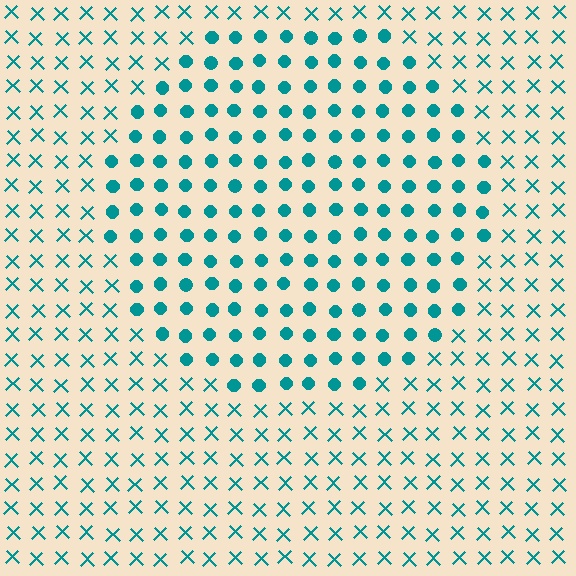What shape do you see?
I see a circle.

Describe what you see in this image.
The image is filled with small teal elements arranged in a uniform grid. A circle-shaped region contains circles, while the surrounding area contains X marks. The boundary is defined purely by the change in element shape.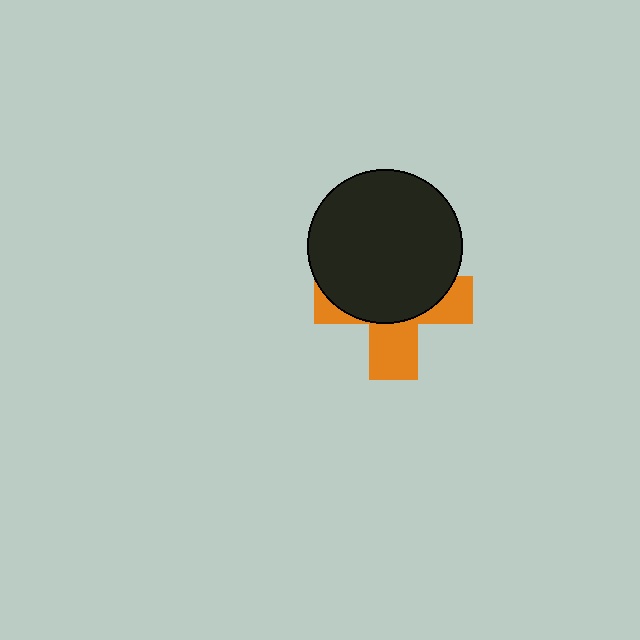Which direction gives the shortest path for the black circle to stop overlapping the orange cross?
Moving up gives the shortest separation.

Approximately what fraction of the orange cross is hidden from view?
Roughly 59% of the orange cross is hidden behind the black circle.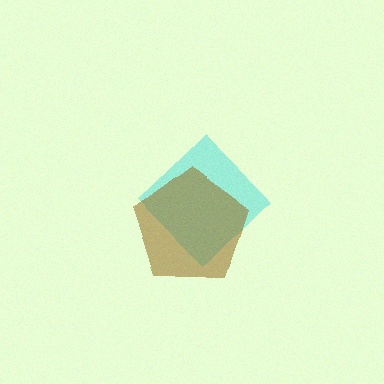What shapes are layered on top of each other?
The layered shapes are: a cyan diamond, a brown pentagon.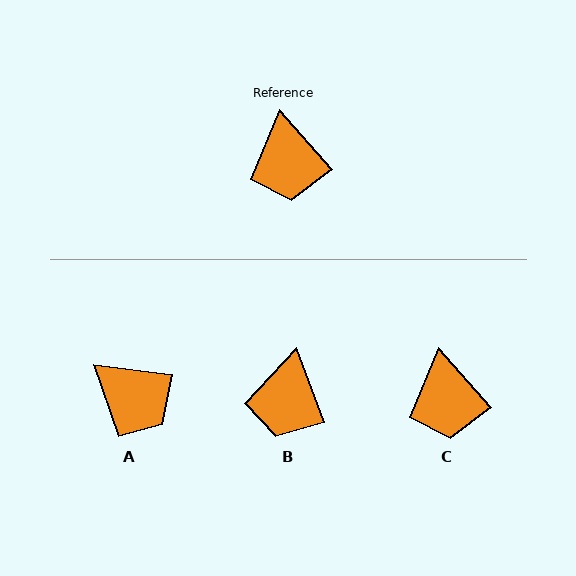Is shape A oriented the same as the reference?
No, it is off by about 42 degrees.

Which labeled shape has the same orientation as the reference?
C.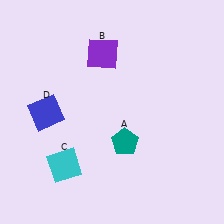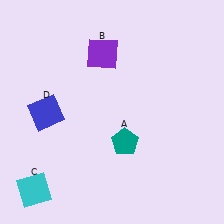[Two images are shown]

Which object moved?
The cyan square (C) moved left.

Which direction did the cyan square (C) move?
The cyan square (C) moved left.